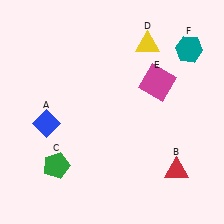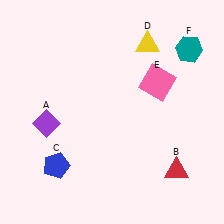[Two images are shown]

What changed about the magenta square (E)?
In Image 1, E is magenta. In Image 2, it changed to pink.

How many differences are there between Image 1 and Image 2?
There are 3 differences between the two images.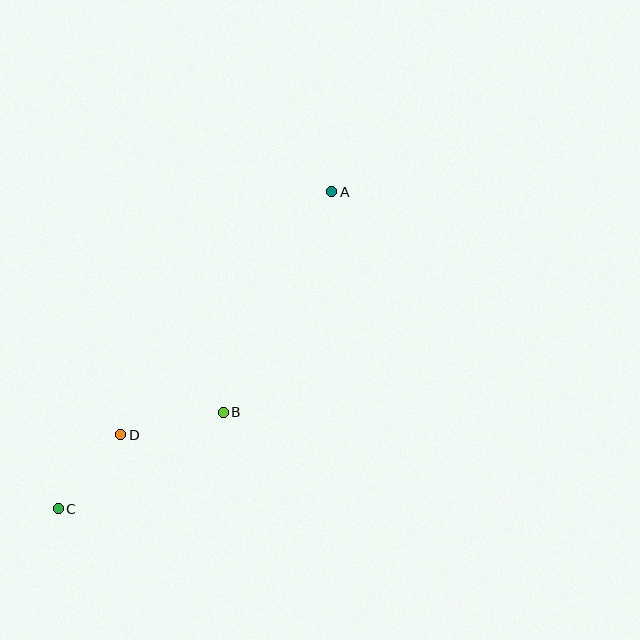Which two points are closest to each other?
Points C and D are closest to each other.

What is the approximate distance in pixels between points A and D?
The distance between A and D is approximately 322 pixels.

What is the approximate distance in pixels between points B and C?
The distance between B and C is approximately 191 pixels.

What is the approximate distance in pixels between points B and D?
The distance between B and D is approximately 105 pixels.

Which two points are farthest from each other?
Points A and C are farthest from each other.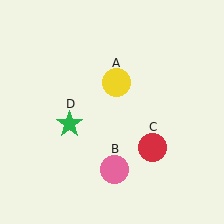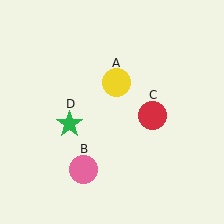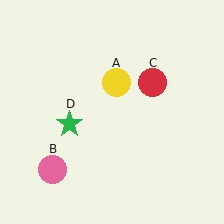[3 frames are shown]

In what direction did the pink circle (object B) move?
The pink circle (object B) moved left.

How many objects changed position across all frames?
2 objects changed position: pink circle (object B), red circle (object C).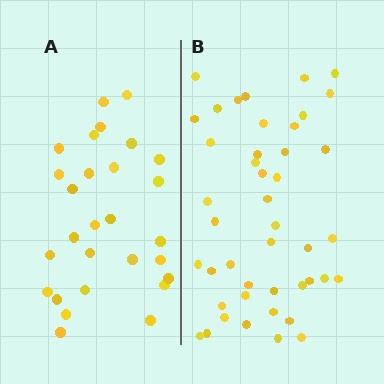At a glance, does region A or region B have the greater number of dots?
Region B (the right region) has more dots.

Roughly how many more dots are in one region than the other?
Region B has approximately 15 more dots than region A.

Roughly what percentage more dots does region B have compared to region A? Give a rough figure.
About 55% more.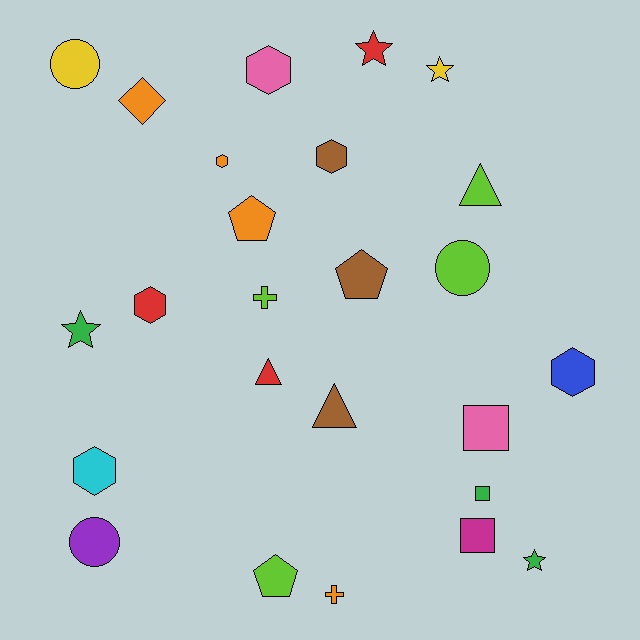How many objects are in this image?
There are 25 objects.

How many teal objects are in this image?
There are no teal objects.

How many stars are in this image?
There are 4 stars.